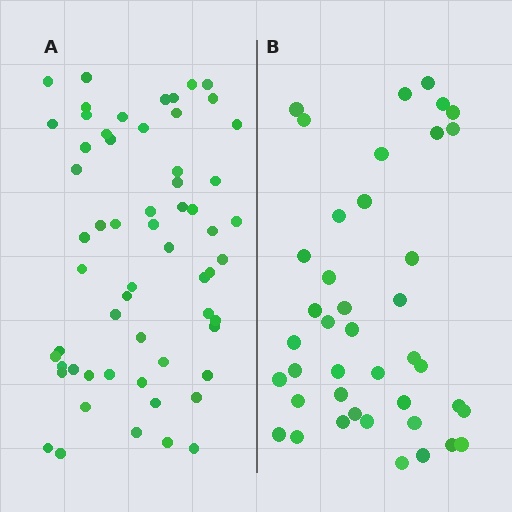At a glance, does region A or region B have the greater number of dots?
Region A (the left region) has more dots.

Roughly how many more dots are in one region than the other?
Region A has approximately 20 more dots than region B.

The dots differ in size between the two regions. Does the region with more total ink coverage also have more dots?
No. Region B has more total ink coverage because its dots are larger, but region A actually contains more individual dots. Total area can be misleading — the number of items is what matters here.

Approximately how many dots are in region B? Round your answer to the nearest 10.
About 40 dots. (The exact count is 41, which rounds to 40.)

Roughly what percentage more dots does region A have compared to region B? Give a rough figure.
About 45% more.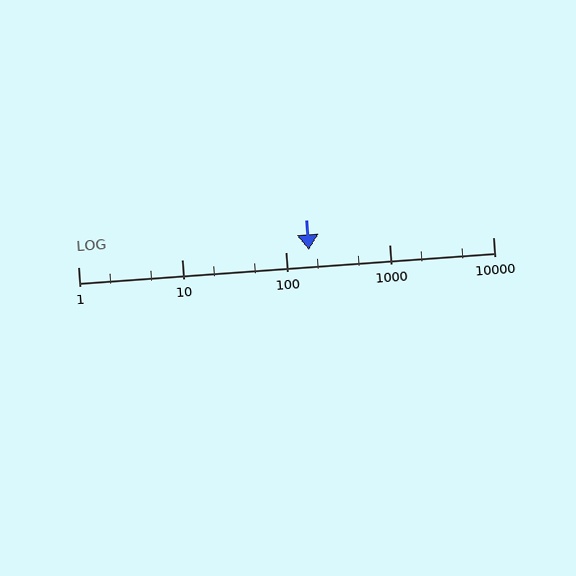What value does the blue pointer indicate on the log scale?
The pointer indicates approximately 170.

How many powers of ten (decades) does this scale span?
The scale spans 4 decades, from 1 to 10000.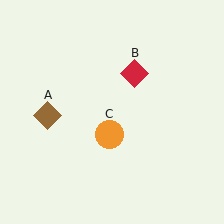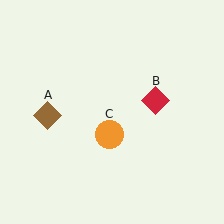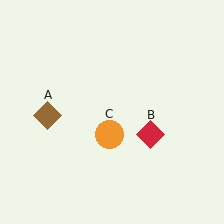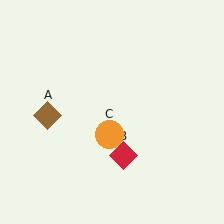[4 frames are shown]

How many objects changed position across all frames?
1 object changed position: red diamond (object B).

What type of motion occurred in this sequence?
The red diamond (object B) rotated clockwise around the center of the scene.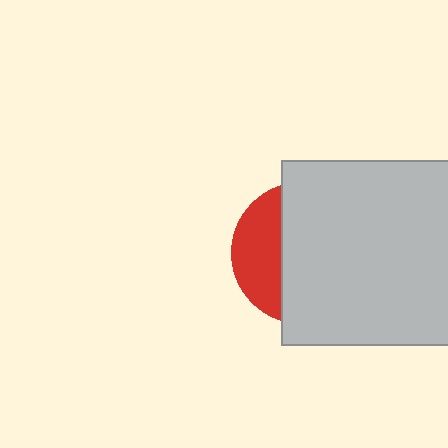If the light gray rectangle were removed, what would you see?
You would see the complete red circle.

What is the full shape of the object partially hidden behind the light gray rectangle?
The partially hidden object is a red circle.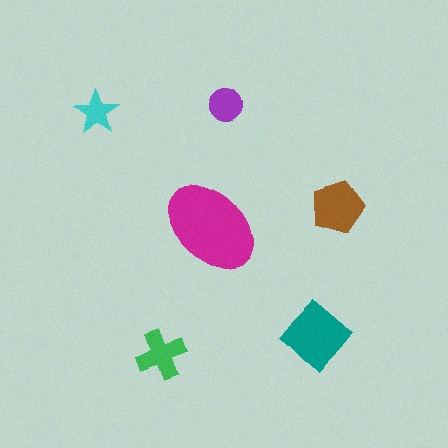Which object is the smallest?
The cyan star.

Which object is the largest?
The magenta ellipse.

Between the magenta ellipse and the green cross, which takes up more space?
The magenta ellipse.